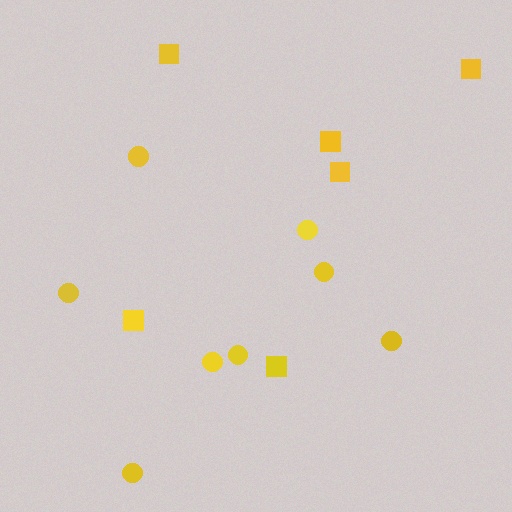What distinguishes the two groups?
There are 2 groups: one group of squares (6) and one group of circles (8).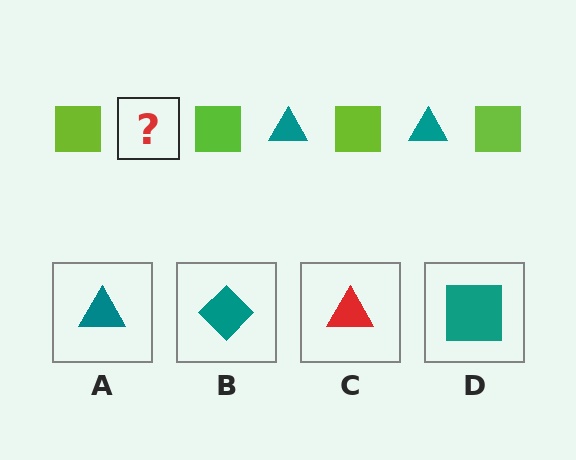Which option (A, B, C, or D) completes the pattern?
A.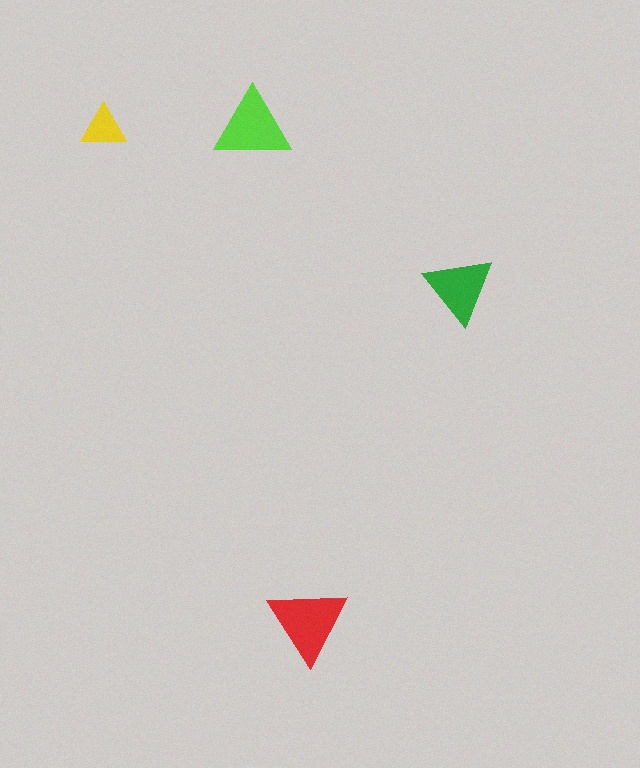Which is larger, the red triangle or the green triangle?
The red one.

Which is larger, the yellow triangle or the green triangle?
The green one.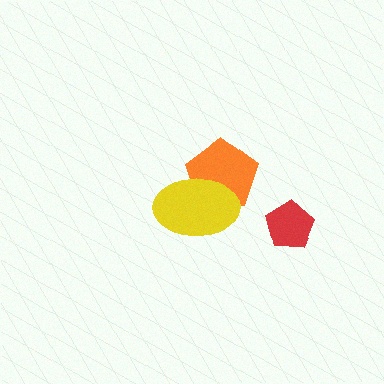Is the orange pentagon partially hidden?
Yes, it is partially covered by another shape.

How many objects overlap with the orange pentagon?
1 object overlaps with the orange pentagon.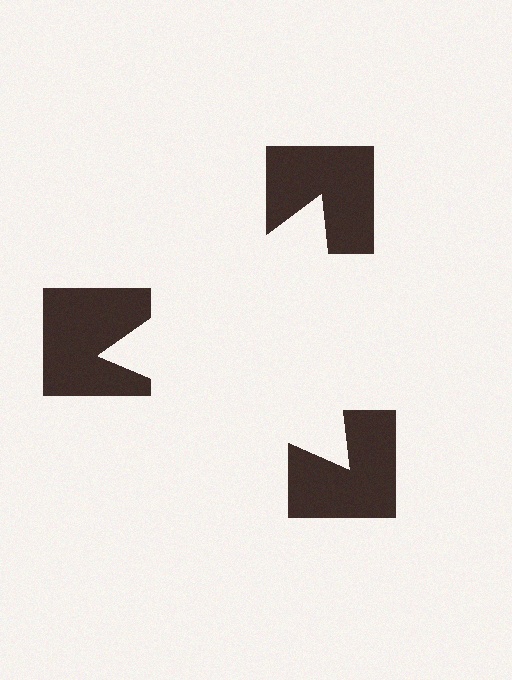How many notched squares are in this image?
There are 3 — one at each vertex of the illusory triangle.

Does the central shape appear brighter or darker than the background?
It typically appears slightly brighter than the background, even though no actual brightness change is drawn.